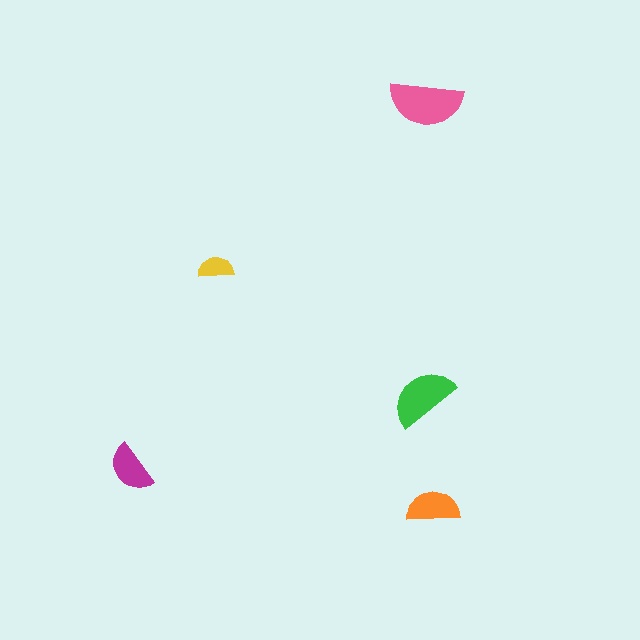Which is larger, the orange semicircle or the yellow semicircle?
The orange one.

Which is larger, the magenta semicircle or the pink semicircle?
The pink one.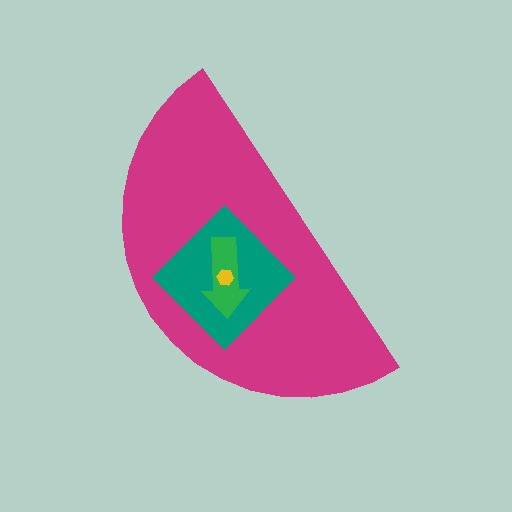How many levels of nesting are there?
4.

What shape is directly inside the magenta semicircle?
The teal diamond.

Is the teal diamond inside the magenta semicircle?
Yes.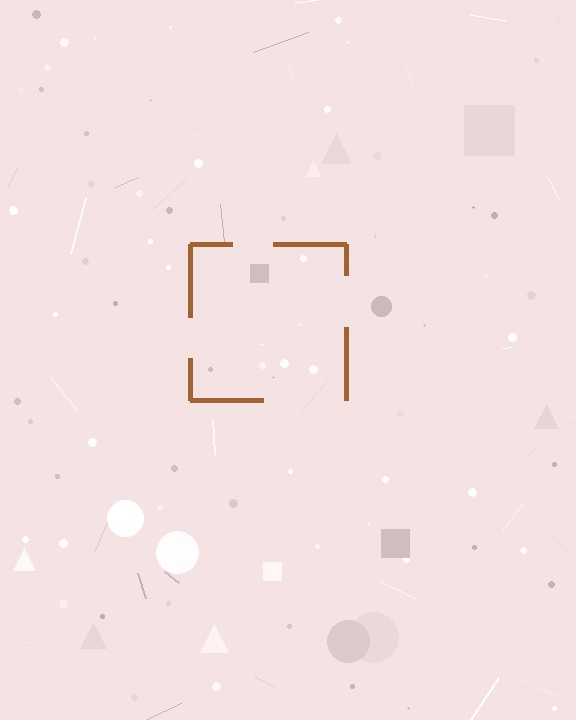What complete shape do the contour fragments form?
The contour fragments form a square.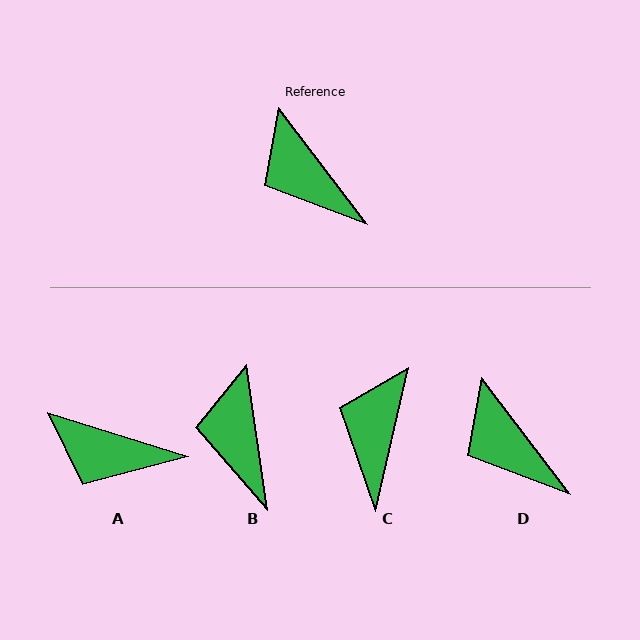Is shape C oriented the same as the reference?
No, it is off by about 50 degrees.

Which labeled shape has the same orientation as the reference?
D.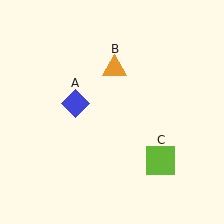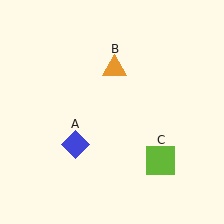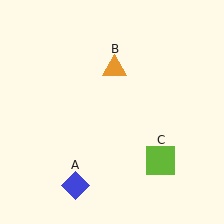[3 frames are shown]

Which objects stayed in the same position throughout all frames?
Orange triangle (object B) and lime square (object C) remained stationary.